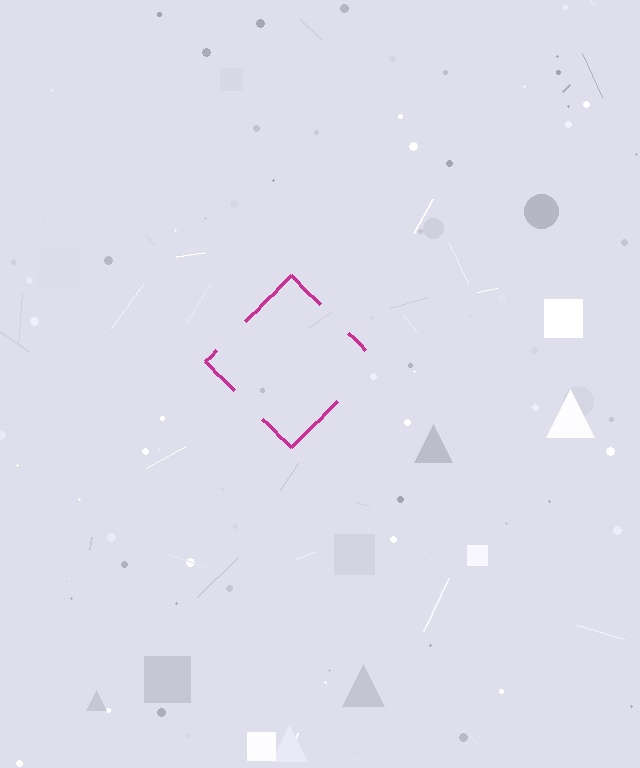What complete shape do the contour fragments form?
The contour fragments form a diamond.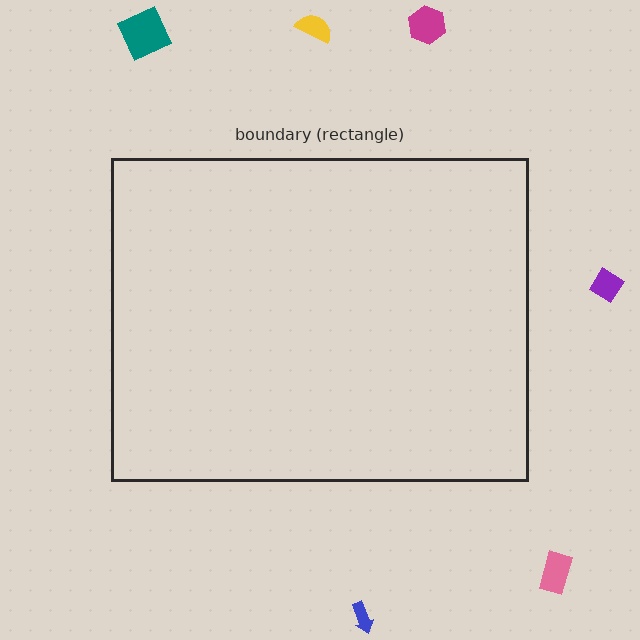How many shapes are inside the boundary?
0 inside, 6 outside.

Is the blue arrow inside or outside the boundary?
Outside.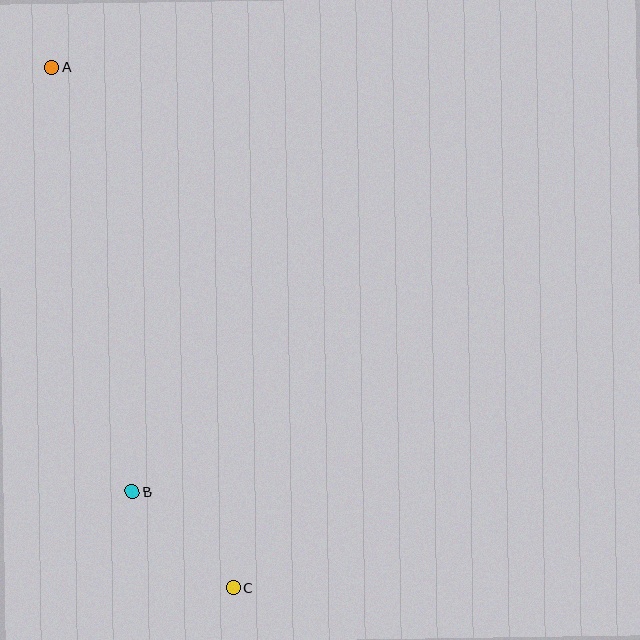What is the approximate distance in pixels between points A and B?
The distance between A and B is approximately 432 pixels.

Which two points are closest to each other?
Points B and C are closest to each other.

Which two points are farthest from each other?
Points A and C are farthest from each other.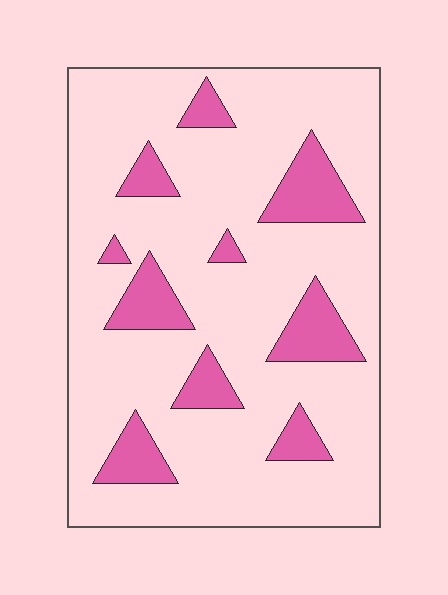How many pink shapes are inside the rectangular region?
10.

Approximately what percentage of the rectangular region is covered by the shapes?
Approximately 20%.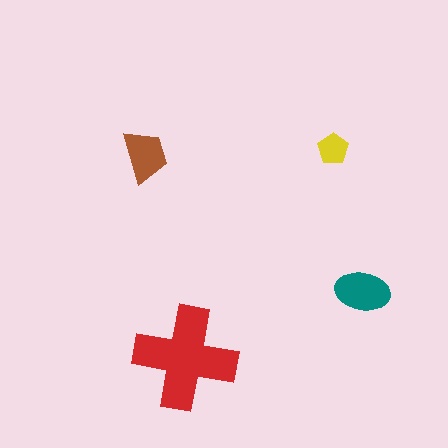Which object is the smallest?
The yellow pentagon.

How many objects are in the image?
There are 4 objects in the image.